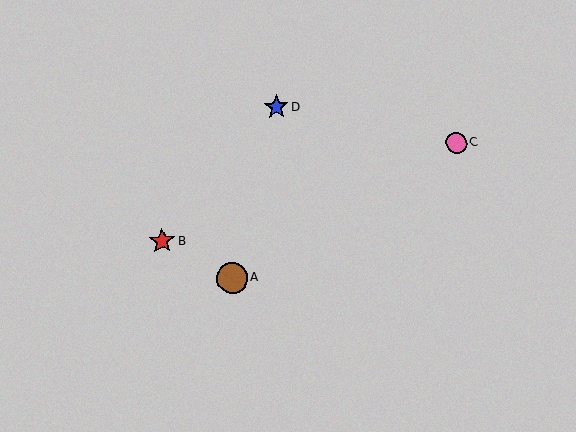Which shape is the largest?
The brown circle (labeled A) is the largest.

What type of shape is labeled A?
Shape A is a brown circle.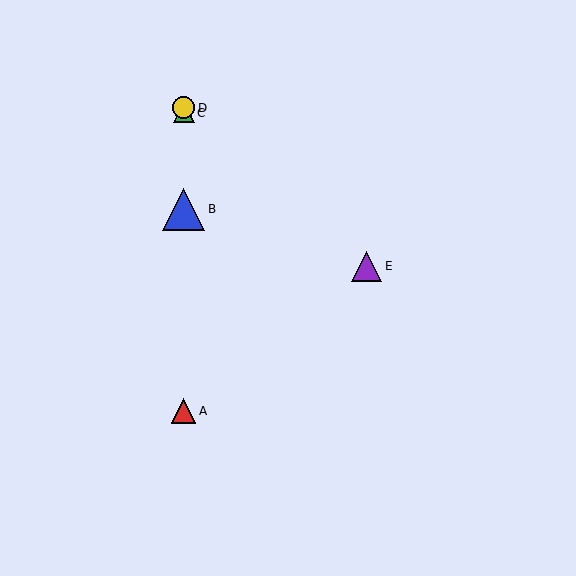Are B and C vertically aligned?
Yes, both are at x≈184.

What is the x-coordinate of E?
Object E is at x≈367.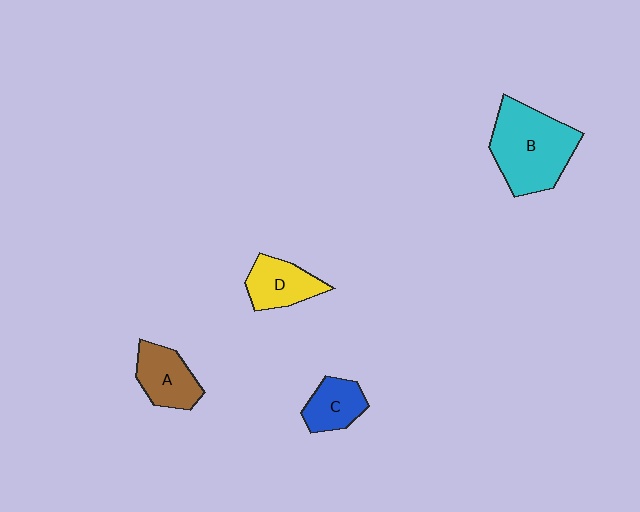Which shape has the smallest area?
Shape C (blue).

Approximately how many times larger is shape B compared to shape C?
Approximately 2.2 times.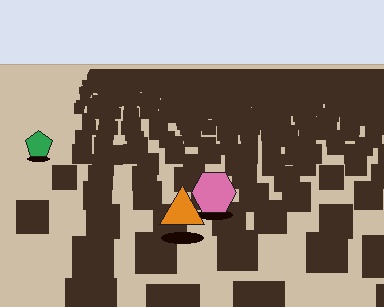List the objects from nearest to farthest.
From nearest to farthest: the orange triangle, the pink hexagon, the green pentagon.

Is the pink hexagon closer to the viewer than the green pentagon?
Yes. The pink hexagon is closer — you can tell from the texture gradient: the ground texture is coarser near it.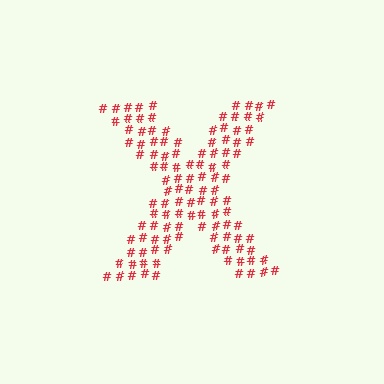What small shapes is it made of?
It is made of small hash symbols.